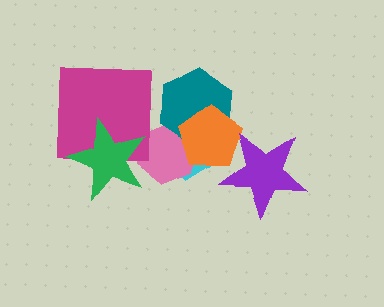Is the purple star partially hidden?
No, no other shape covers it.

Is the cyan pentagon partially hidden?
Yes, it is partially covered by another shape.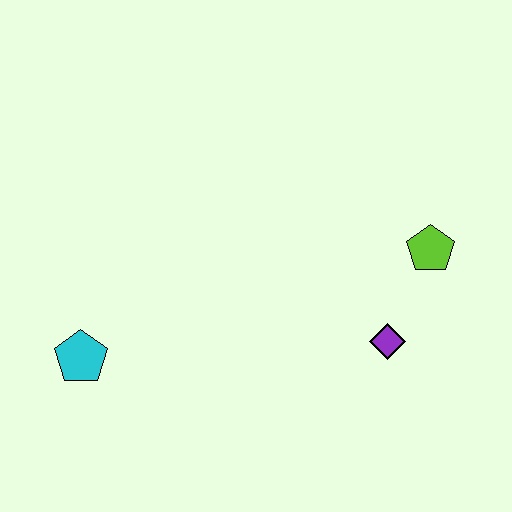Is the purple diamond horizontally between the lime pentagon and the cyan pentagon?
Yes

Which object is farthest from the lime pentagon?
The cyan pentagon is farthest from the lime pentagon.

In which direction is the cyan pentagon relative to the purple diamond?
The cyan pentagon is to the left of the purple diamond.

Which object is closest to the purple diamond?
The lime pentagon is closest to the purple diamond.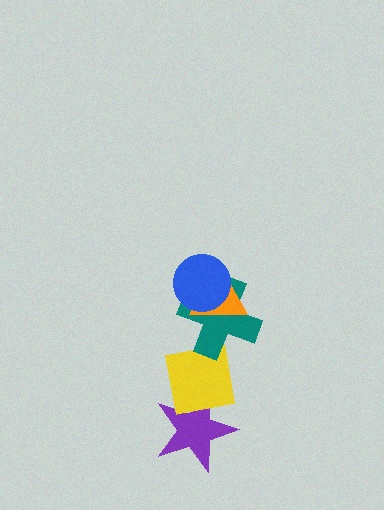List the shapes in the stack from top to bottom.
From top to bottom: the blue circle, the orange triangle, the teal cross, the yellow square, the purple star.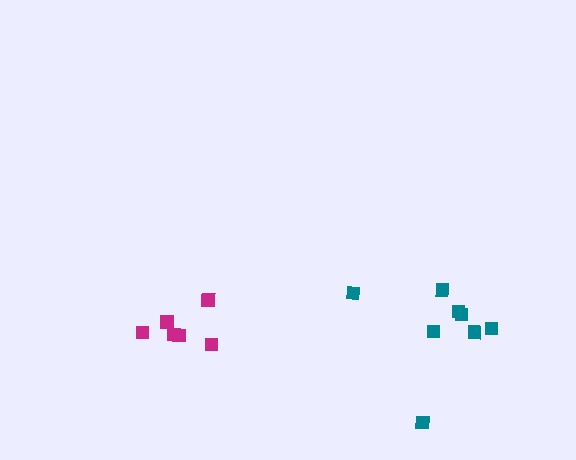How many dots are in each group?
Group 1: 8 dots, Group 2: 6 dots (14 total).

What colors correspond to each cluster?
The clusters are colored: teal, magenta.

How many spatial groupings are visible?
There are 2 spatial groupings.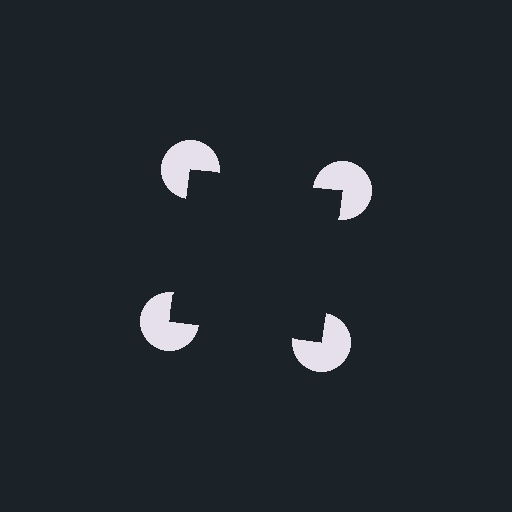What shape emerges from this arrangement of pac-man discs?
An illusory square — its edges are inferred from the aligned wedge cuts in the pac-man discs, not physically drawn.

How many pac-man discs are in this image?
There are 4 — one at each vertex of the illusory square.